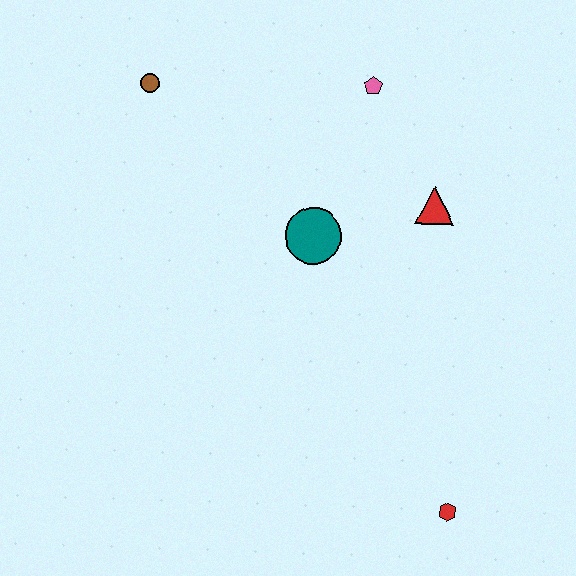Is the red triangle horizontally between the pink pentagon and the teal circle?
No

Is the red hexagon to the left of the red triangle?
No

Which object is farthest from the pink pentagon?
The red hexagon is farthest from the pink pentagon.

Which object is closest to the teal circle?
The red triangle is closest to the teal circle.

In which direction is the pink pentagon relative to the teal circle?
The pink pentagon is above the teal circle.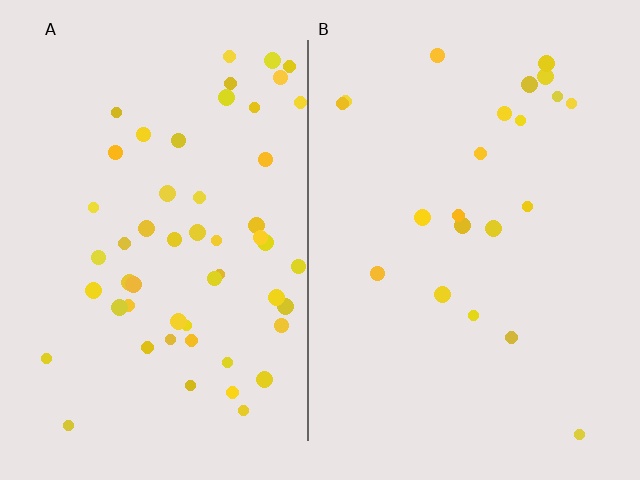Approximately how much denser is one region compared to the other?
Approximately 2.5× — region A over region B.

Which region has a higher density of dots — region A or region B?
A (the left).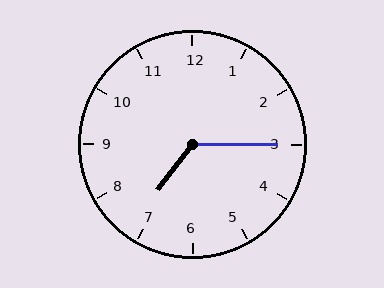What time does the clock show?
7:15.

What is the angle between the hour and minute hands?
Approximately 128 degrees.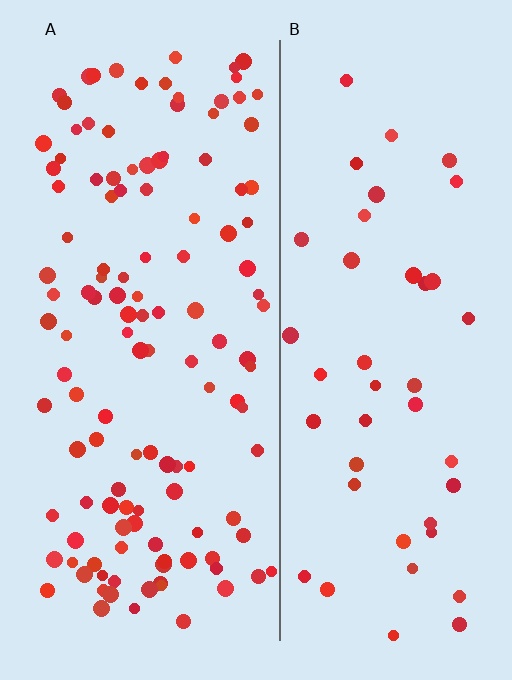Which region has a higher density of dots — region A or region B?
A (the left).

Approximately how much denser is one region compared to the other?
Approximately 2.8× — region A over region B.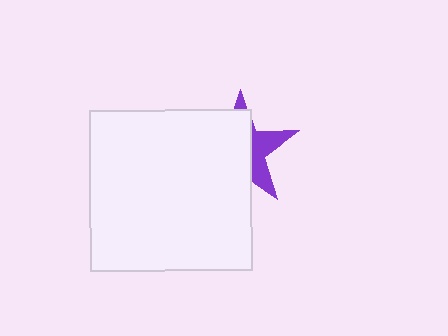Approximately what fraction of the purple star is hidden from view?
Roughly 64% of the purple star is hidden behind the white square.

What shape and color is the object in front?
The object in front is a white square.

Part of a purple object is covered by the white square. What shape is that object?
It is a star.